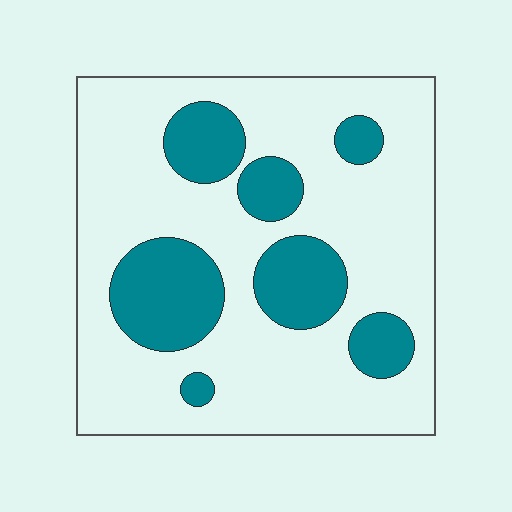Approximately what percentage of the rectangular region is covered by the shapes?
Approximately 25%.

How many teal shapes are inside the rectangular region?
7.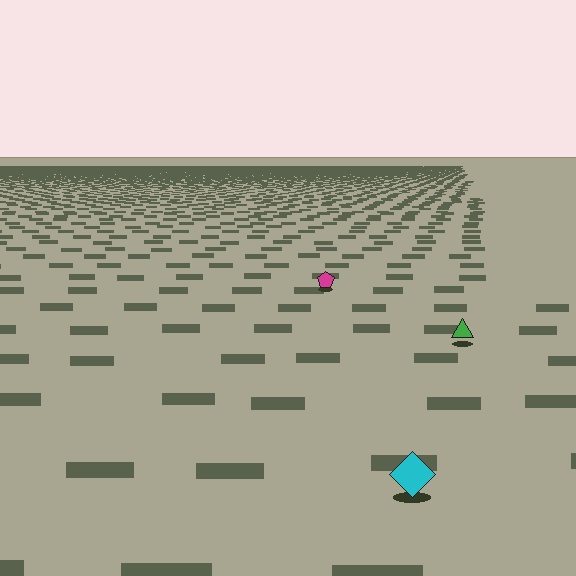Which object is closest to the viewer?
The cyan diamond is closest. The texture marks near it are larger and more spread out.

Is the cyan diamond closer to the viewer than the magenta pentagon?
Yes. The cyan diamond is closer — you can tell from the texture gradient: the ground texture is coarser near it.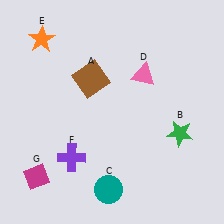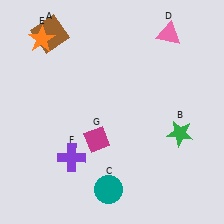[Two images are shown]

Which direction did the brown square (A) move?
The brown square (A) moved up.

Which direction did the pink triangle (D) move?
The pink triangle (D) moved up.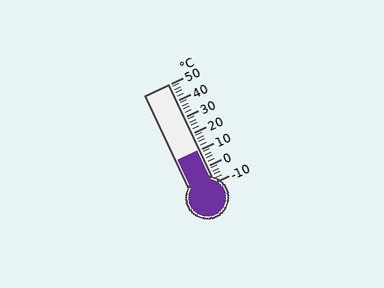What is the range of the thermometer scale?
The thermometer scale ranges from -10°C to 50°C.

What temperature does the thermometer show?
The thermometer shows approximately 10°C.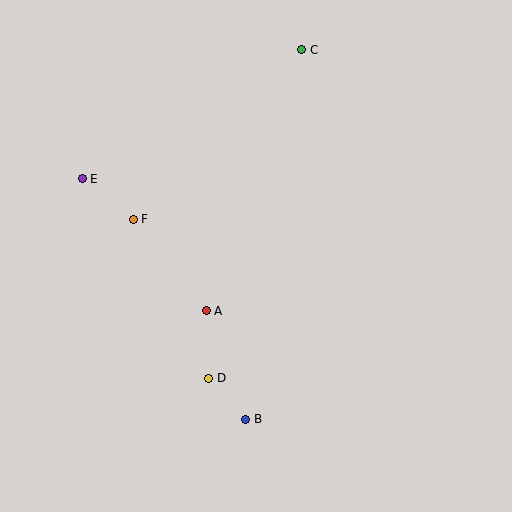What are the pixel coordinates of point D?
Point D is at (209, 378).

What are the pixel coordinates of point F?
Point F is at (133, 219).